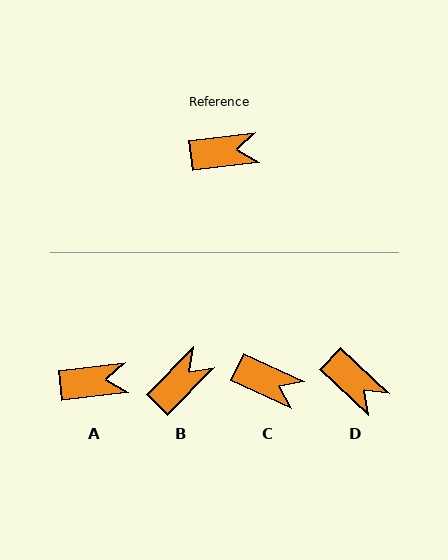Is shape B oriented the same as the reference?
No, it is off by about 38 degrees.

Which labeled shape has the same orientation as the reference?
A.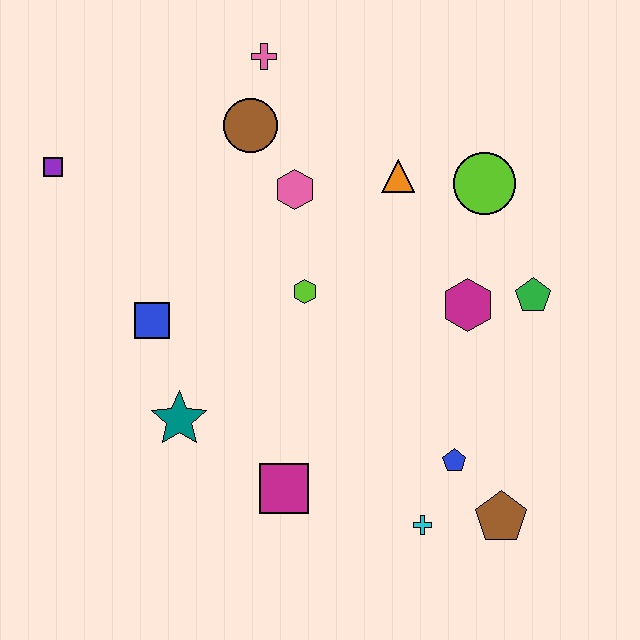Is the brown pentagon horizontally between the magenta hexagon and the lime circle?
No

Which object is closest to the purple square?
The blue square is closest to the purple square.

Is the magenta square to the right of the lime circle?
No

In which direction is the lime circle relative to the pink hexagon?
The lime circle is to the right of the pink hexagon.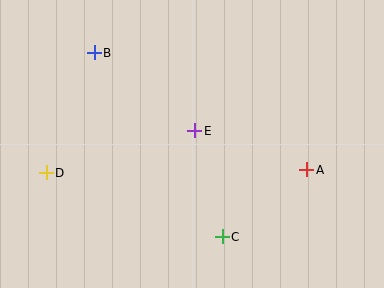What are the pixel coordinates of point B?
Point B is at (94, 53).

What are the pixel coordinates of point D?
Point D is at (46, 173).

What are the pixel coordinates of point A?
Point A is at (307, 170).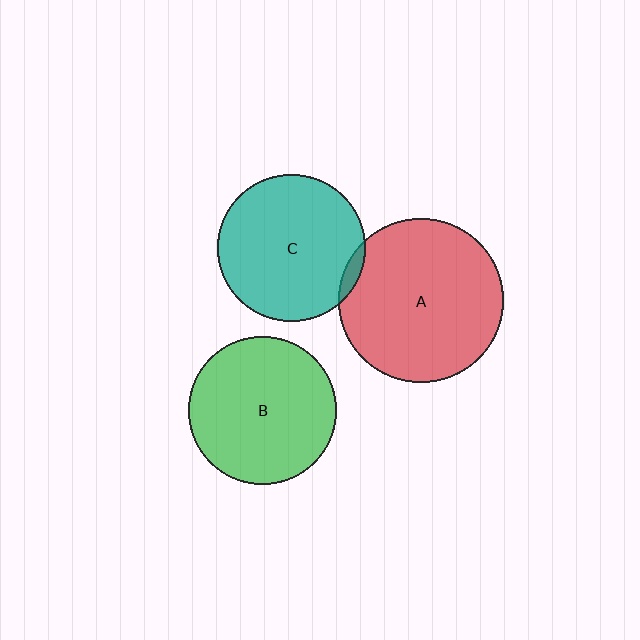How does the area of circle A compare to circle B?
Approximately 1.2 times.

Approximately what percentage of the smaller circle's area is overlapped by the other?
Approximately 5%.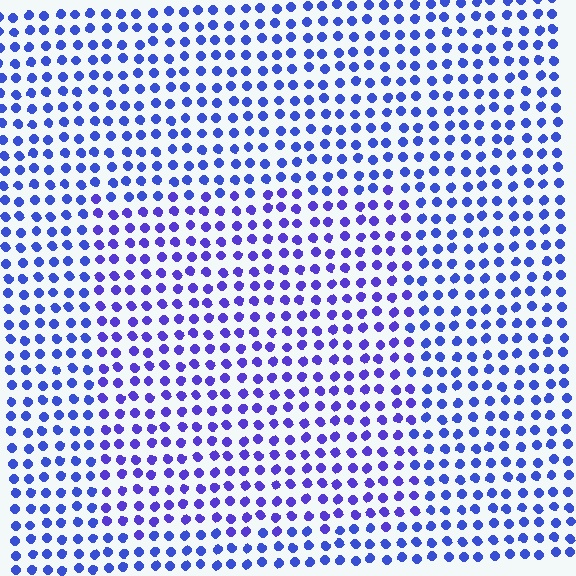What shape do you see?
I see a rectangle.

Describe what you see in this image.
The image is filled with small blue elements in a uniform arrangement. A rectangle-shaped region is visible where the elements are tinted to a slightly different hue, forming a subtle color boundary.